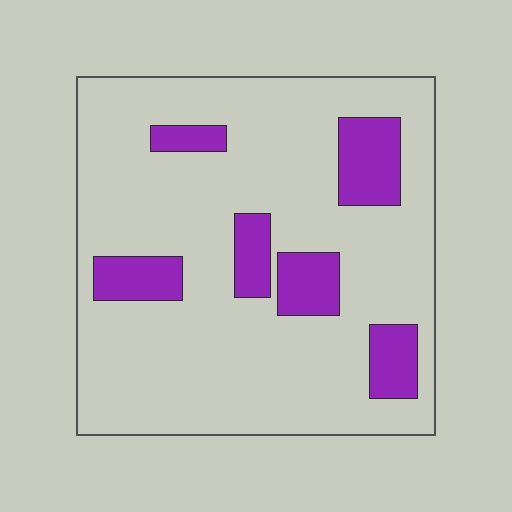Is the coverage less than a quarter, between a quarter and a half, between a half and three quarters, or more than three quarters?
Less than a quarter.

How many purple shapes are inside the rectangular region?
6.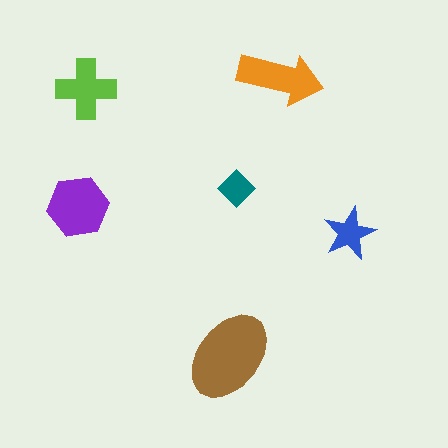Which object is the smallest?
The teal diamond.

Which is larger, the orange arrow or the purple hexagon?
The purple hexagon.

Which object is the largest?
The brown ellipse.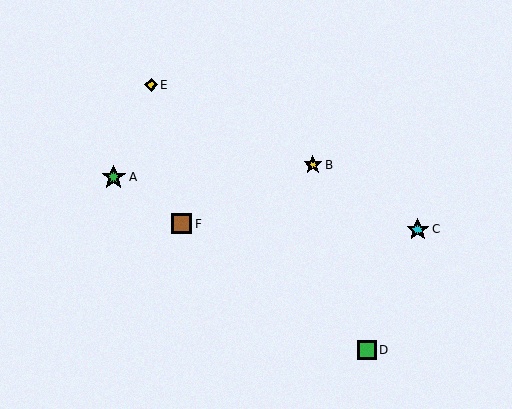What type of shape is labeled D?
Shape D is a green square.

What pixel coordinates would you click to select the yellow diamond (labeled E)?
Click at (151, 85) to select the yellow diamond E.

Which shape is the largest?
The green star (labeled A) is the largest.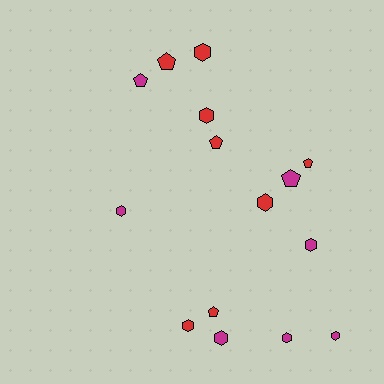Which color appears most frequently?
Red, with 8 objects.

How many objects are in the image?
There are 15 objects.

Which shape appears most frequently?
Hexagon, with 9 objects.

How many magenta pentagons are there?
There are 2 magenta pentagons.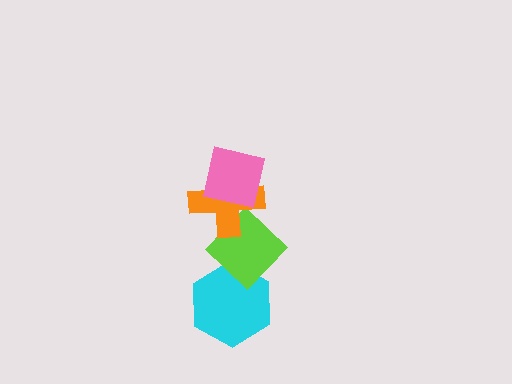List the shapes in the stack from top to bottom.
From top to bottom: the pink square, the orange cross, the lime diamond, the cyan hexagon.